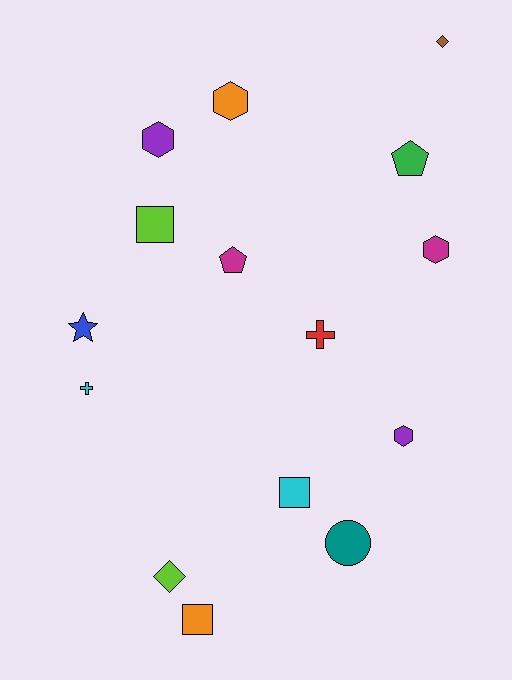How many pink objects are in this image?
There are no pink objects.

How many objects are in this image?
There are 15 objects.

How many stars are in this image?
There is 1 star.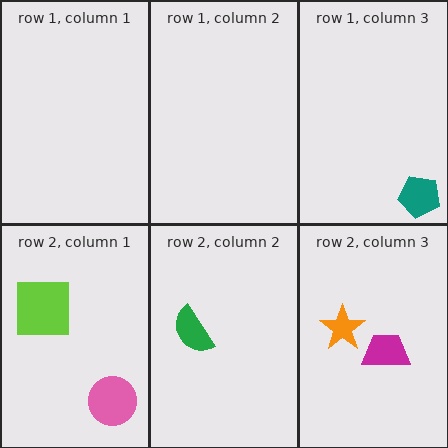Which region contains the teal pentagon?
The row 1, column 3 region.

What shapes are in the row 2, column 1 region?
The lime square, the pink circle.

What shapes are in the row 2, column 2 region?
The green semicircle.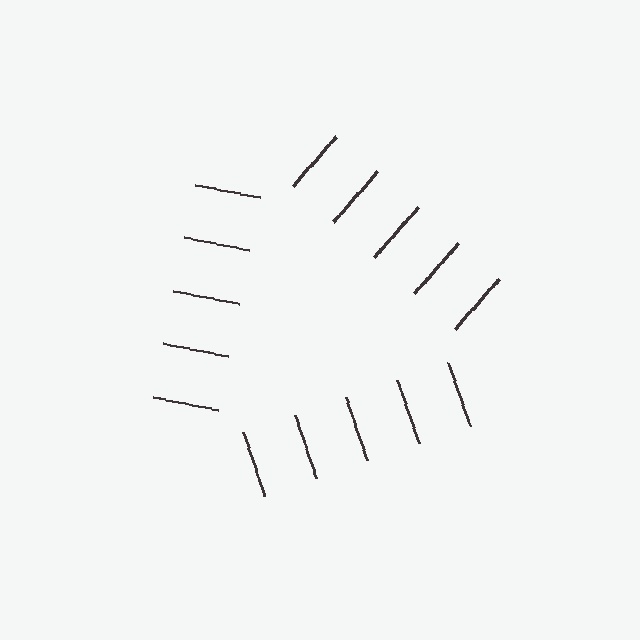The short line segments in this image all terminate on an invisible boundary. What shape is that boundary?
An illusory triangle — the line segments terminate on its edges but no continuous stroke is drawn.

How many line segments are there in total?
15 — 5 along each of the 3 edges.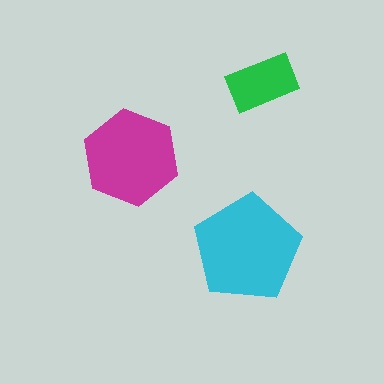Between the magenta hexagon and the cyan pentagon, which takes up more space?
The cyan pentagon.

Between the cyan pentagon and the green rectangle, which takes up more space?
The cyan pentagon.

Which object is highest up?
The green rectangle is topmost.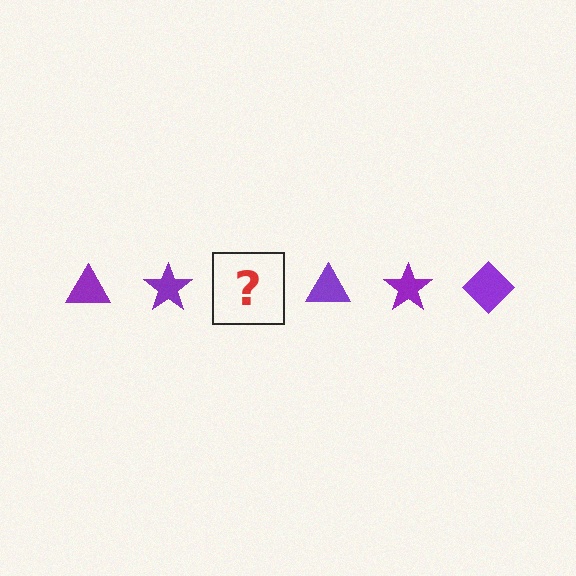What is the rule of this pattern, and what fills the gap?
The rule is that the pattern cycles through triangle, star, diamond shapes in purple. The gap should be filled with a purple diamond.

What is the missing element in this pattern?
The missing element is a purple diamond.